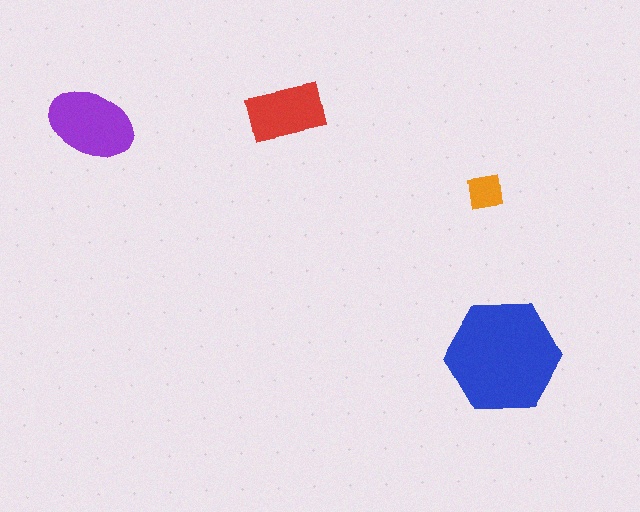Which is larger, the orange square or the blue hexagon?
The blue hexagon.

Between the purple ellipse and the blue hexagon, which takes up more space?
The blue hexagon.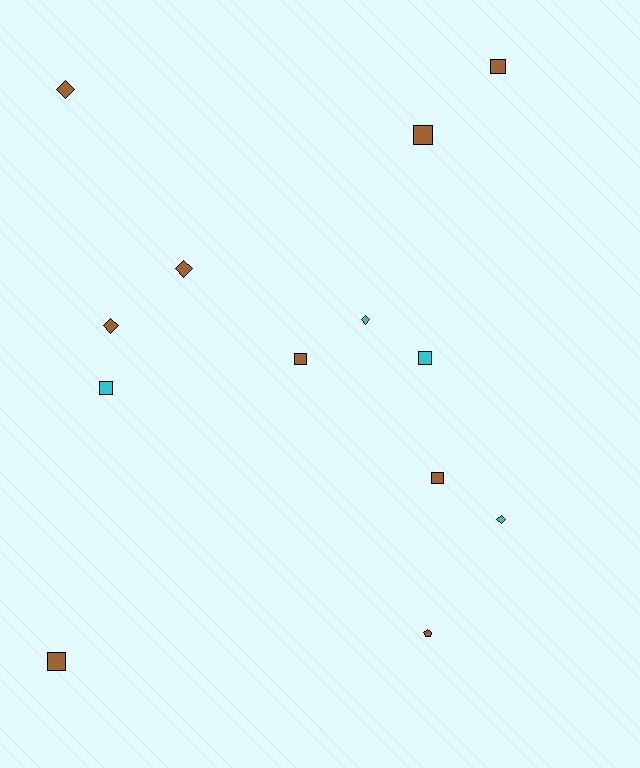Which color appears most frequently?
Brown, with 9 objects.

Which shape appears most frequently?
Square, with 7 objects.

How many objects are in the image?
There are 13 objects.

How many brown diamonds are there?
There are 3 brown diamonds.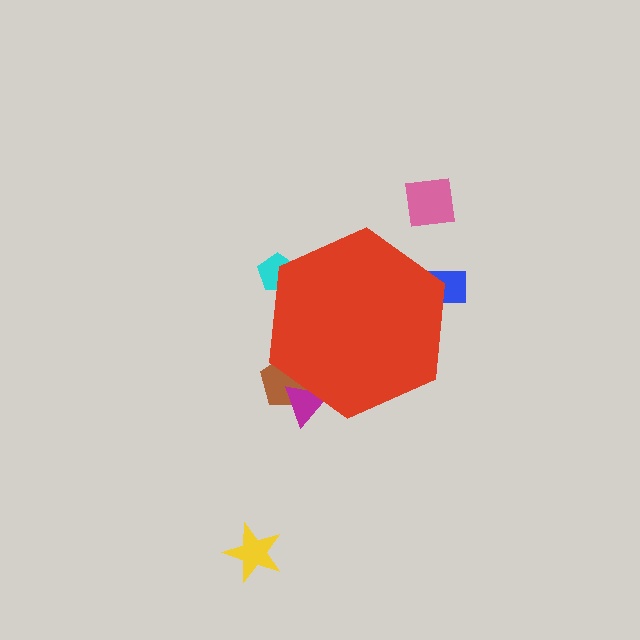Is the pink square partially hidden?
No, the pink square is fully visible.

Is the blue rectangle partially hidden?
Yes, the blue rectangle is partially hidden behind the red hexagon.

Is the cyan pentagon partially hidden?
Yes, the cyan pentagon is partially hidden behind the red hexagon.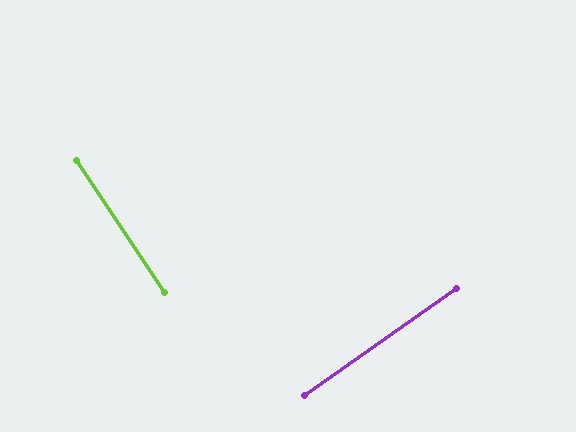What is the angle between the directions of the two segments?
Approximately 89 degrees.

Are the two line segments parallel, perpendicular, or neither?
Perpendicular — they meet at approximately 89°.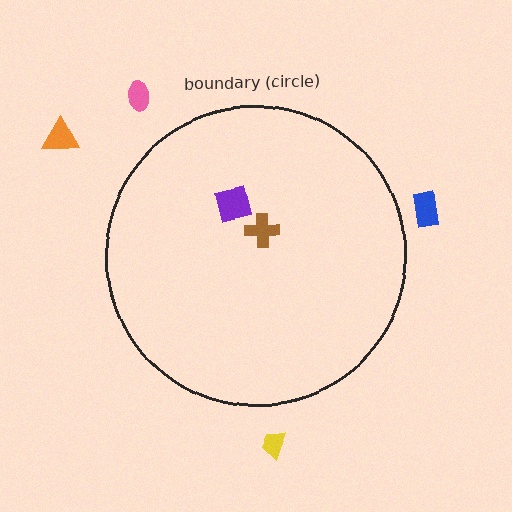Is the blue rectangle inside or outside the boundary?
Outside.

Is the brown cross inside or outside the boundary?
Inside.